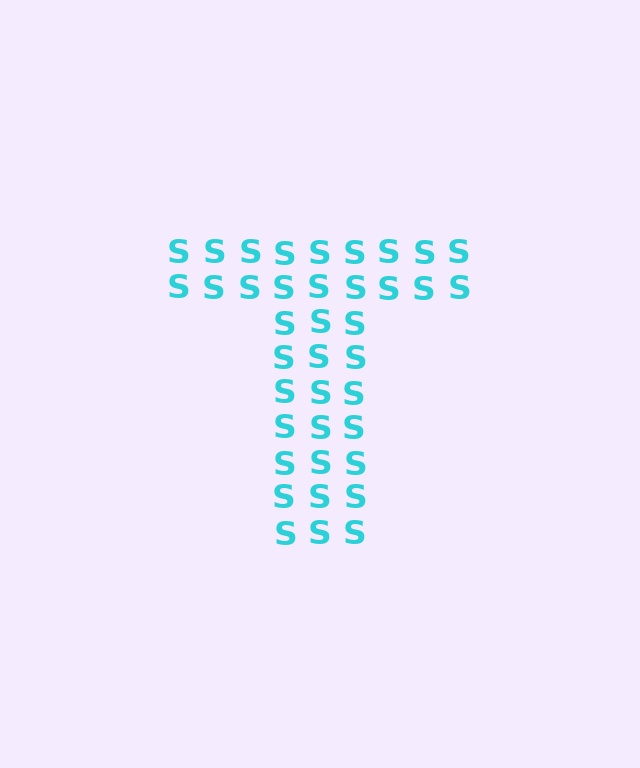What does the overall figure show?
The overall figure shows the letter T.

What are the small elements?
The small elements are letter S's.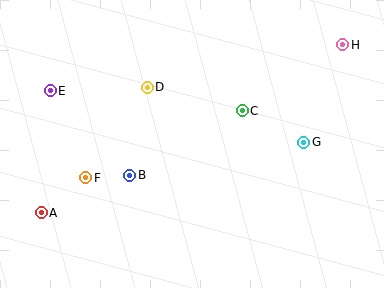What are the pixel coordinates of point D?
Point D is at (147, 87).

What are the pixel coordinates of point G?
Point G is at (304, 142).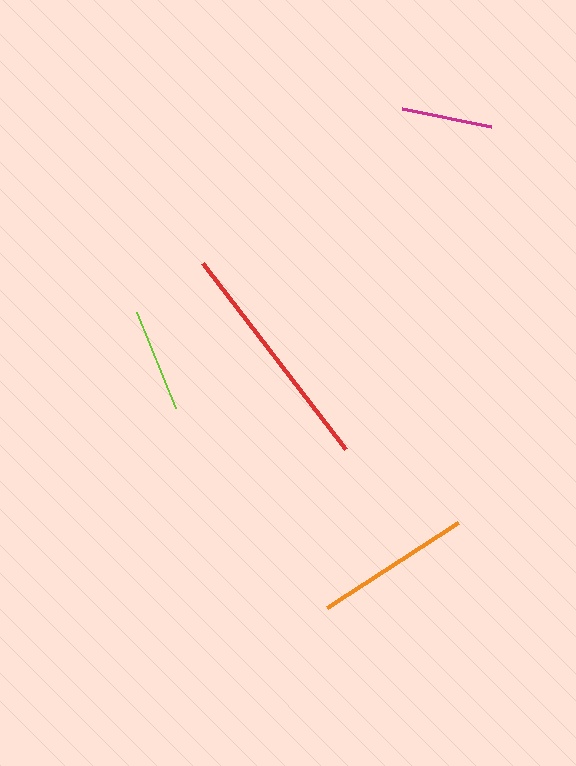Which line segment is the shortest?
The magenta line is the shortest at approximately 91 pixels.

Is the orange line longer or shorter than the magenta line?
The orange line is longer than the magenta line.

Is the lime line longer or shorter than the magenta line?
The lime line is longer than the magenta line.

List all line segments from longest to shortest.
From longest to shortest: red, orange, lime, magenta.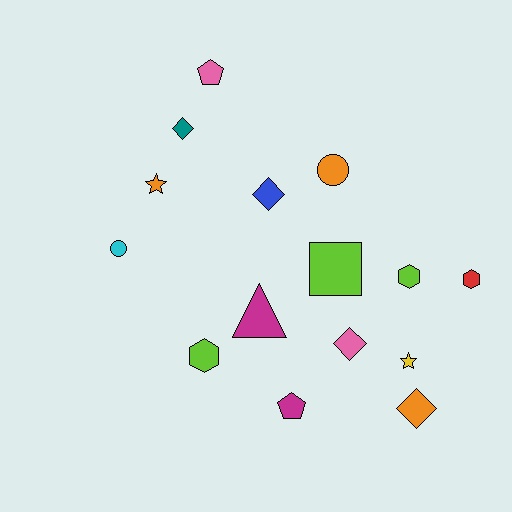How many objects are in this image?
There are 15 objects.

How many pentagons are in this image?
There are 2 pentagons.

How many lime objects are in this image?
There are 3 lime objects.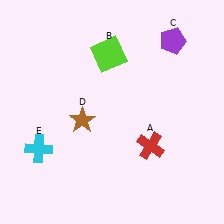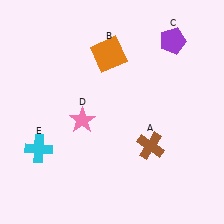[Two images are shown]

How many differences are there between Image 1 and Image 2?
There are 3 differences between the two images.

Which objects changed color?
A changed from red to brown. B changed from lime to orange. D changed from brown to pink.